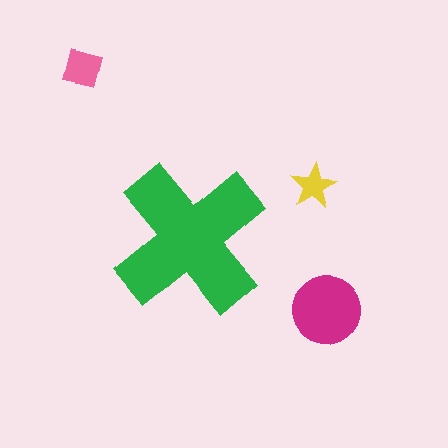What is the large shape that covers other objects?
A green cross.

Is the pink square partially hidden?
No, the pink square is fully visible.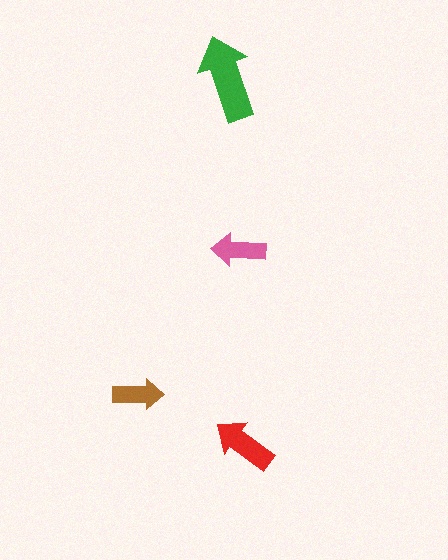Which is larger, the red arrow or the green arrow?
The green one.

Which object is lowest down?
The red arrow is bottommost.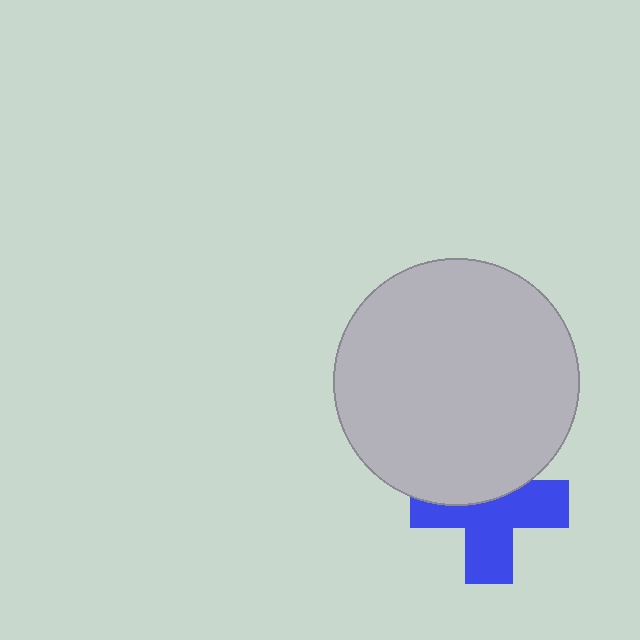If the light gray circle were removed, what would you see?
You would see the complete blue cross.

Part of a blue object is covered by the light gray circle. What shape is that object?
It is a cross.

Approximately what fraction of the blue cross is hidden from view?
Roughly 39% of the blue cross is hidden behind the light gray circle.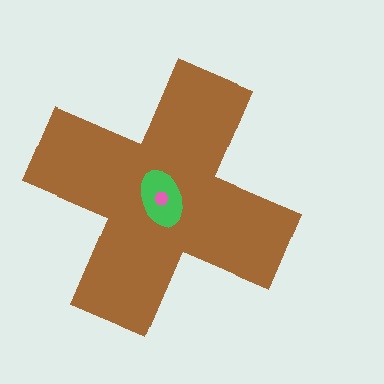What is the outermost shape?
The brown cross.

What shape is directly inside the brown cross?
The green ellipse.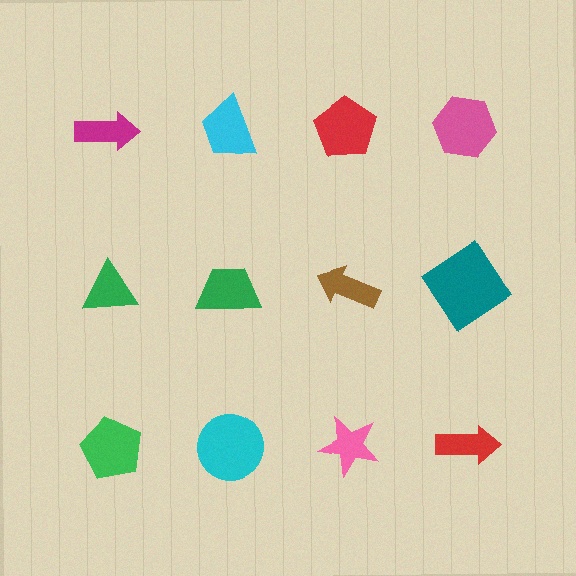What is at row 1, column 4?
A pink hexagon.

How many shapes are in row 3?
4 shapes.